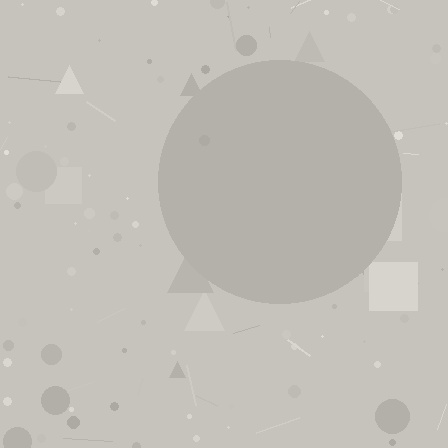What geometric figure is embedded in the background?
A circle is embedded in the background.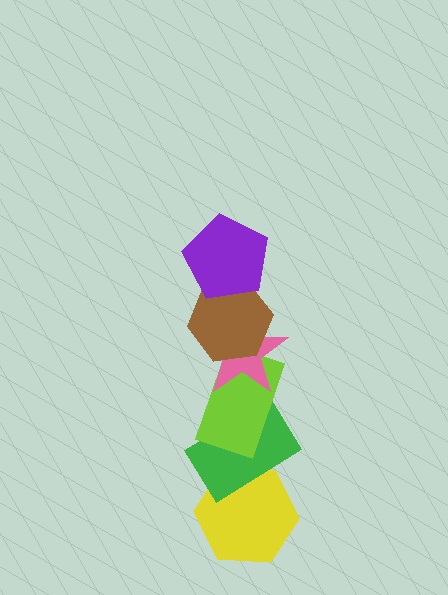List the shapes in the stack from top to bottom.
From top to bottom: the purple pentagon, the brown hexagon, the pink star, the lime rectangle, the green rectangle, the yellow hexagon.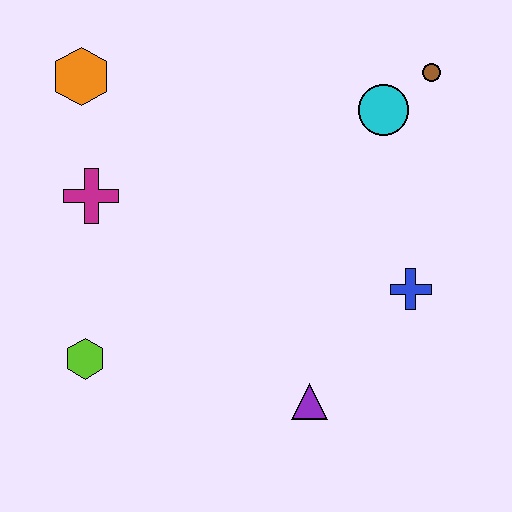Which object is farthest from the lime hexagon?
The brown circle is farthest from the lime hexagon.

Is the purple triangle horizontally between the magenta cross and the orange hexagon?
No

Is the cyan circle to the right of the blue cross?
No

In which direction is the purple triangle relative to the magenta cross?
The purple triangle is to the right of the magenta cross.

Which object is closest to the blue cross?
The purple triangle is closest to the blue cross.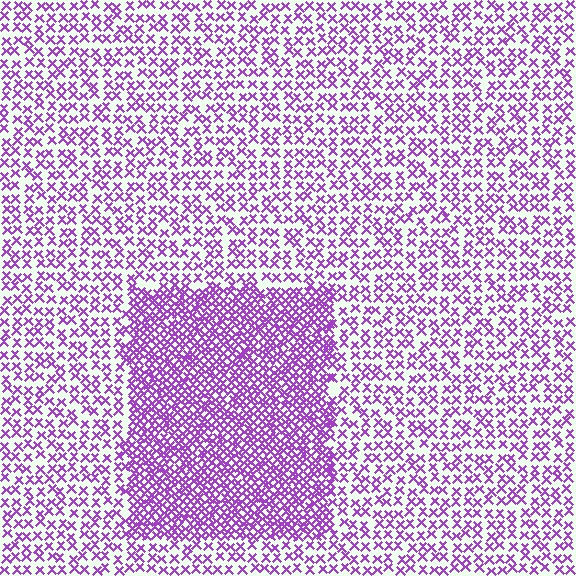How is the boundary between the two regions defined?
The boundary is defined by a change in element density (approximately 2.2x ratio). All elements are the same color, size, and shape.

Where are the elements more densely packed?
The elements are more densely packed inside the rectangle boundary.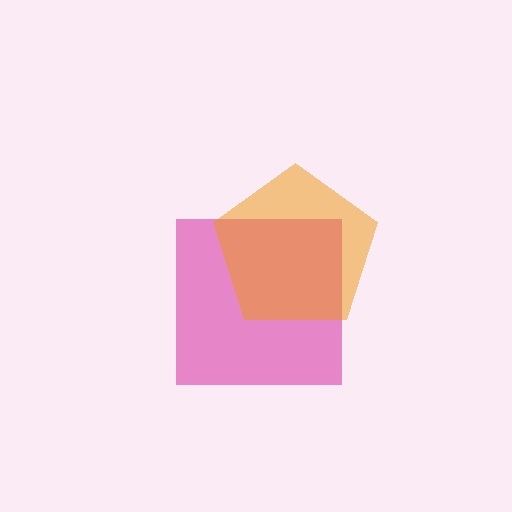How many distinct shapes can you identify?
There are 2 distinct shapes: a pink square, an orange pentagon.